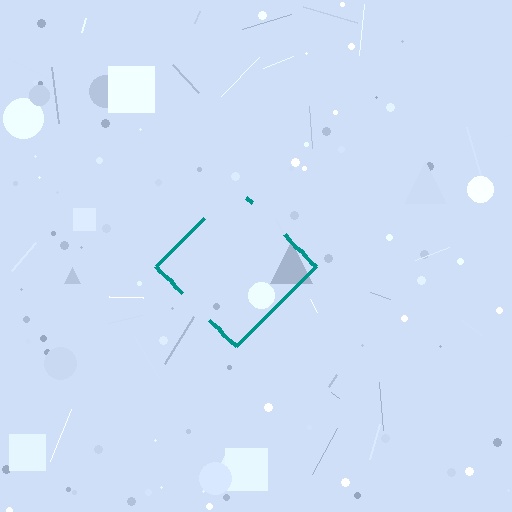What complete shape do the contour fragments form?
The contour fragments form a diamond.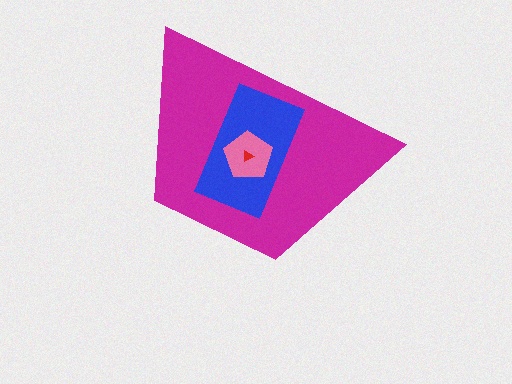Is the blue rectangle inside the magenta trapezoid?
Yes.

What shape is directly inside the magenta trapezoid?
The blue rectangle.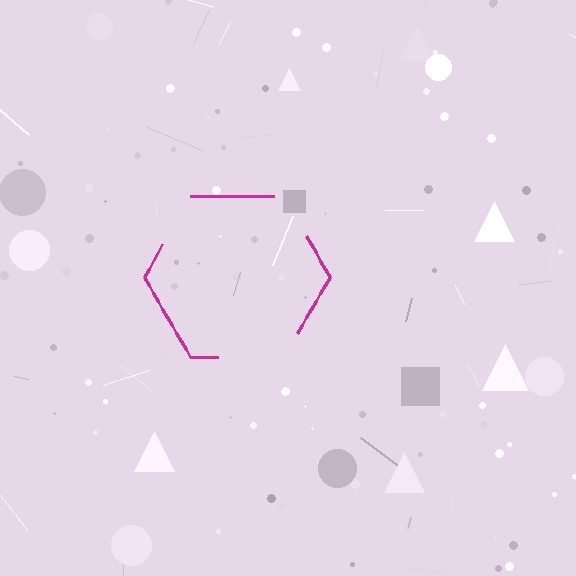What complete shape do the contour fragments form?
The contour fragments form a hexagon.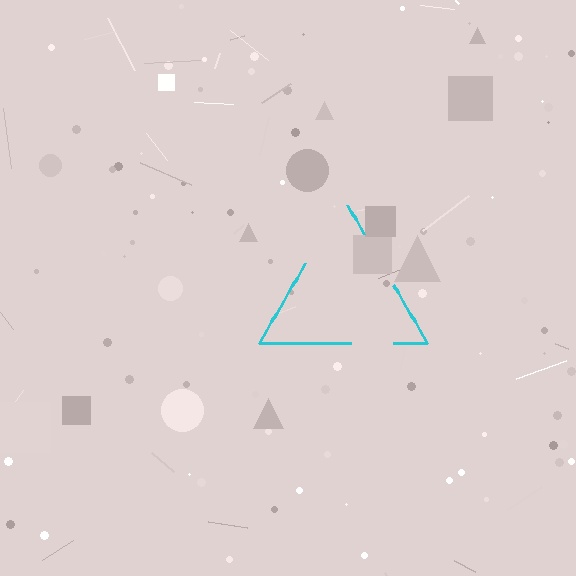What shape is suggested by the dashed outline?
The dashed outline suggests a triangle.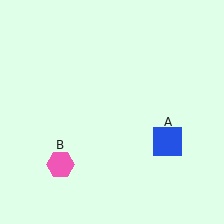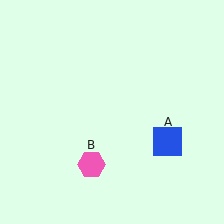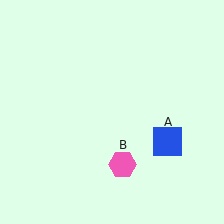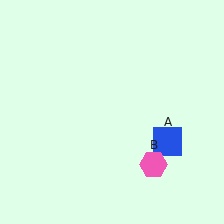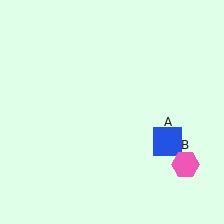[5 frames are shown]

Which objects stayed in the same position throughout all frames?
Blue square (object A) remained stationary.